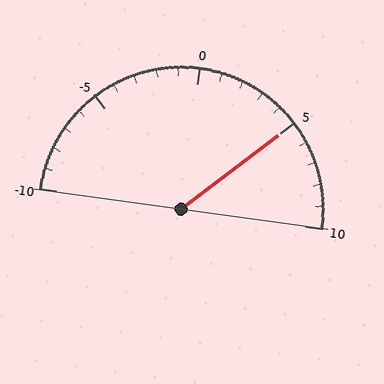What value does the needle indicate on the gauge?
The needle indicates approximately 5.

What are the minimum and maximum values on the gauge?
The gauge ranges from -10 to 10.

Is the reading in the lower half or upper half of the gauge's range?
The reading is in the upper half of the range (-10 to 10).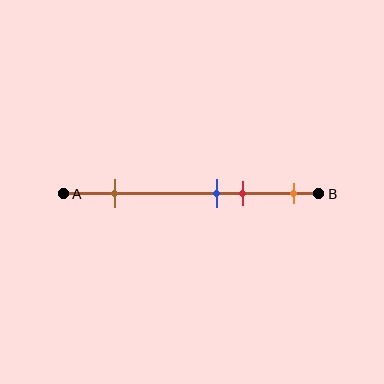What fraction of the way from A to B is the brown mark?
The brown mark is approximately 20% (0.2) of the way from A to B.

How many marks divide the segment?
There are 4 marks dividing the segment.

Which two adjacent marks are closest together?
The blue and red marks are the closest adjacent pair.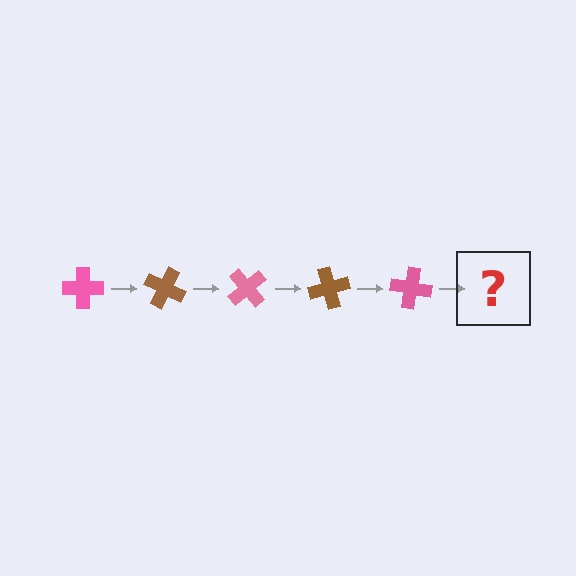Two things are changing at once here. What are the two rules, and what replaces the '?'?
The two rules are that it rotates 25 degrees each step and the color cycles through pink and brown. The '?' should be a brown cross, rotated 125 degrees from the start.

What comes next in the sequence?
The next element should be a brown cross, rotated 125 degrees from the start.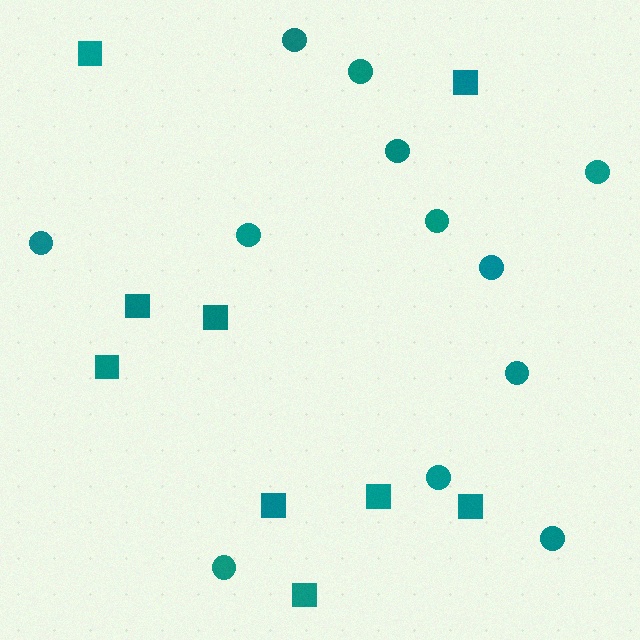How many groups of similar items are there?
There are 2 groups: one group of circles (12) and one group of squares (9).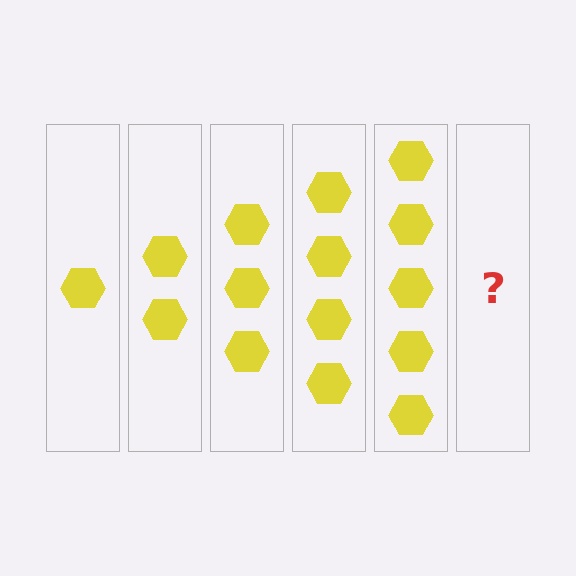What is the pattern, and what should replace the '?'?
The pattern is that each step adds one more hexagon. The '?' should be 6 hexagons.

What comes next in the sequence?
The next element should be 6 hexagons.